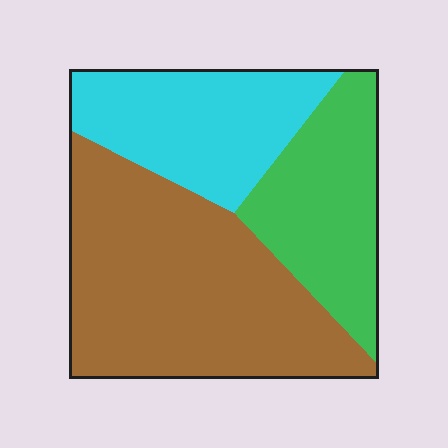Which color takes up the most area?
Brown, at roughly 50%.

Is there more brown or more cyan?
Brown.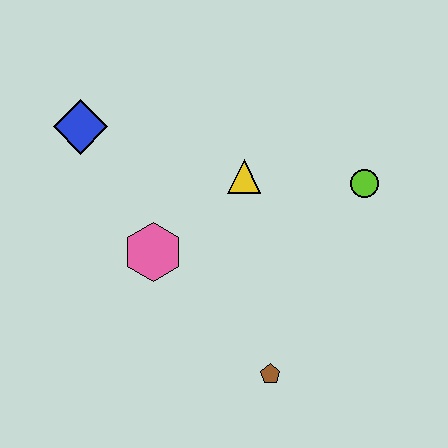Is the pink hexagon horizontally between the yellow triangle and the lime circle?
No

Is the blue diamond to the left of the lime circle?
Yes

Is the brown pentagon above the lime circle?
No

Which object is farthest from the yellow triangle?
The brown pentagon is farthest from the yellow triangle.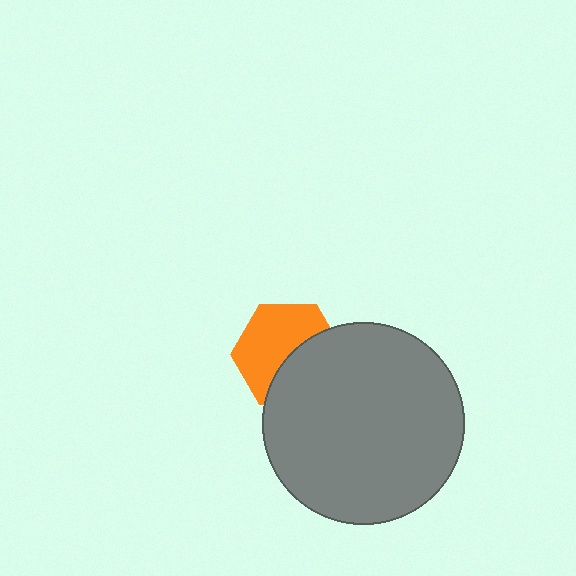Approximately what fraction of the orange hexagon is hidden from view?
Roughly 43% of the orange hexagon is hidden behind the gray circle.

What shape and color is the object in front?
The object in front is a gray circle.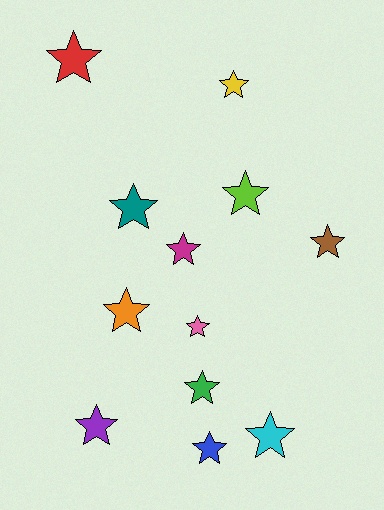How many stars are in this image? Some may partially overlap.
There are 12 stars.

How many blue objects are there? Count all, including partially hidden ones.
There is 1 blue object.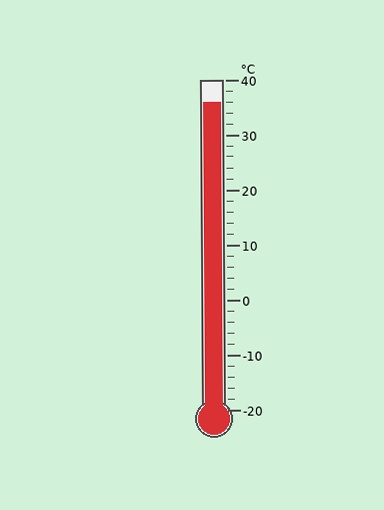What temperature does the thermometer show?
The thermometer shows approximately 36°C.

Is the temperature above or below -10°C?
The temperature is above -10°C.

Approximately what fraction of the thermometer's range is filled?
The thermometer is filled to approximately 95% of its range.